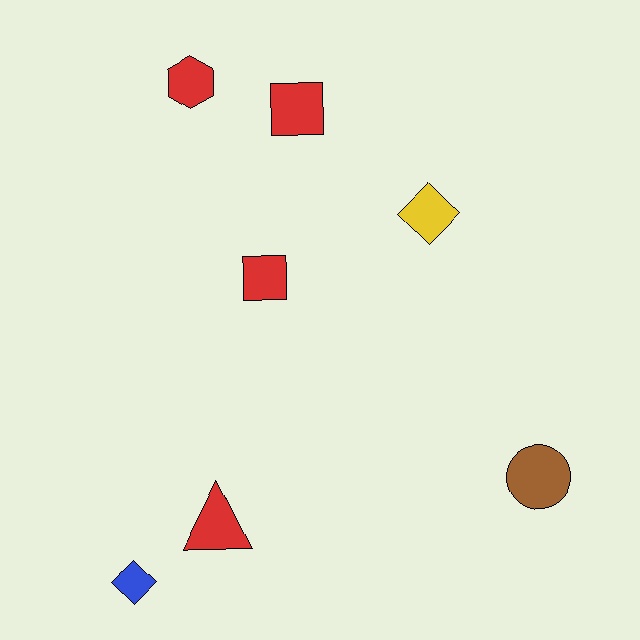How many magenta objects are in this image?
There are no magenta objects.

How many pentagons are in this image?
There are no pentagons.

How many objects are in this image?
There are 7 objects.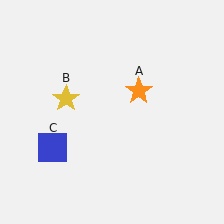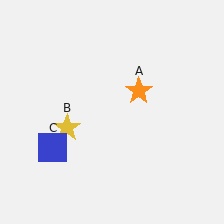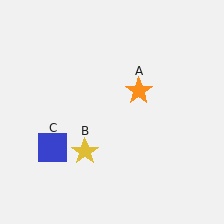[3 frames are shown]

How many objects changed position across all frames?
1 object changed position: yellow star (object B).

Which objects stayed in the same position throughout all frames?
Orange star (object A) and blue square (object C) remained stationary.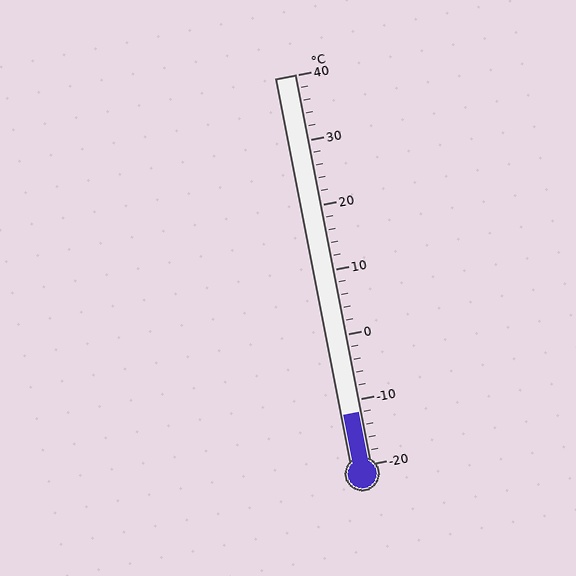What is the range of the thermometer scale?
The thermometer scale ranges from -20°C to 40°C.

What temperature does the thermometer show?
The thermometer shows approximately -12°C.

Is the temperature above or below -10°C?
The temperature is below -10°C.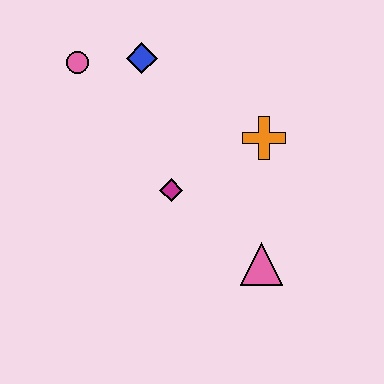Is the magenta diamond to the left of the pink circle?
No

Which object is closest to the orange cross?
The magenta diamond is closest to the orange cross.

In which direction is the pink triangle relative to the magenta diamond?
The pink triangle is to the right of the magenta diamond.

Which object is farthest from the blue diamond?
The pink triangle is farthest from the blue diamond.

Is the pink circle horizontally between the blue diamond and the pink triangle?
No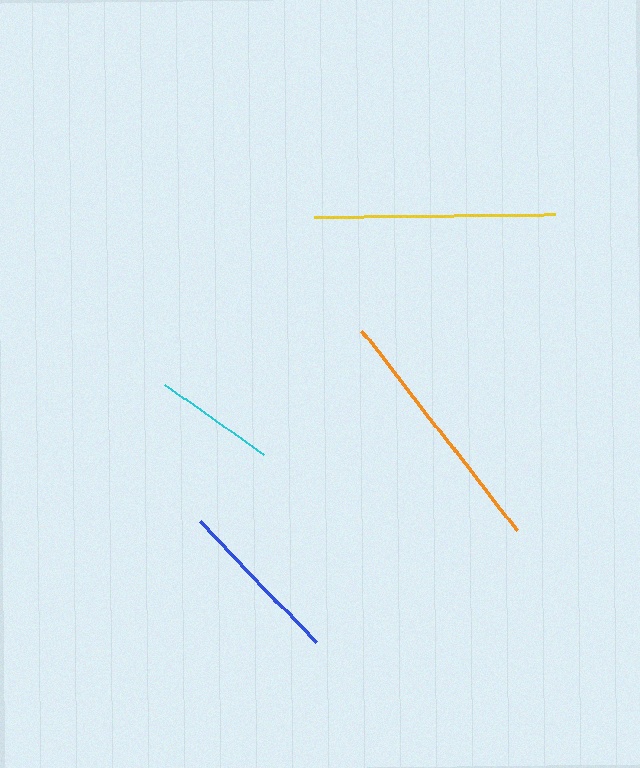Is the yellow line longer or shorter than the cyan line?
The yellow line is longer than the cyan line.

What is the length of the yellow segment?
The yellow segment is approximately 241 pixels long.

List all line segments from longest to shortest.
From longest to shortest: orange, yellow, blue, cyan.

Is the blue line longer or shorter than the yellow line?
The yellow line is longer than the blue line.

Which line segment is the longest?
The orange line is the longest at approximately 252 pixels.